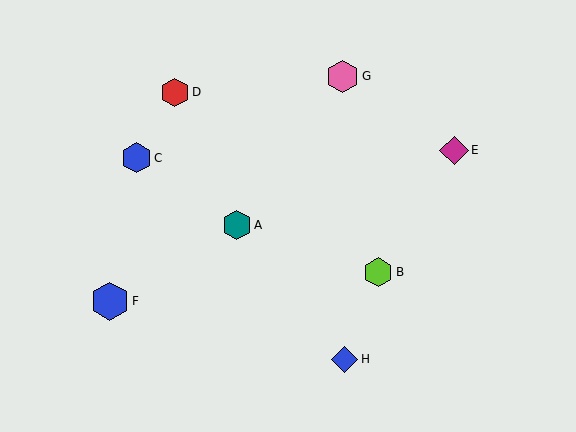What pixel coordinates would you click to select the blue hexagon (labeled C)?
Click at (136, 158) to select the blue hexagon C.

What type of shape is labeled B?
Shape B is a lime hexagon.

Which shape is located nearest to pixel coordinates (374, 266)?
The lime hexagon (labeled B) at (378, 272) is nearest to that location.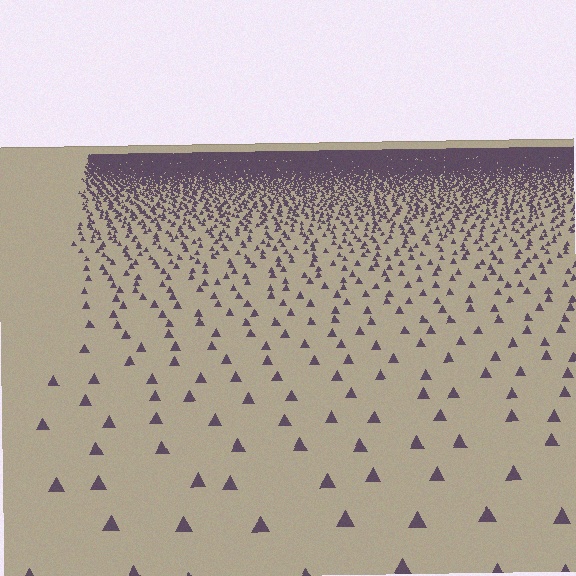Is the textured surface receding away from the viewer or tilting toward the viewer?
The surface is receding away from the viewer. Texture elements get smaller and denser toward the top.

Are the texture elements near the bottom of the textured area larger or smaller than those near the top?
Larger. Near the bottom, elements are closer to the viewer and appear at a bigger on-screen size.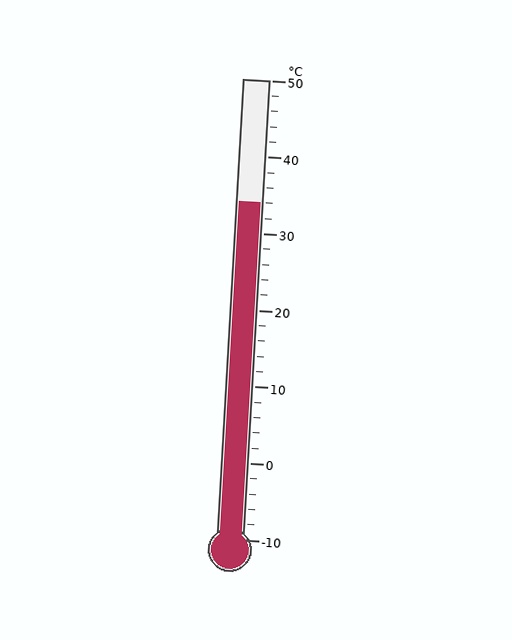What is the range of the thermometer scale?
The thermometer scale ranges from -10°C to 50°C.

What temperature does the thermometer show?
The thermometer shows approximately 34°C.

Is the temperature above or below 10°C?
The temperature is above 10°C.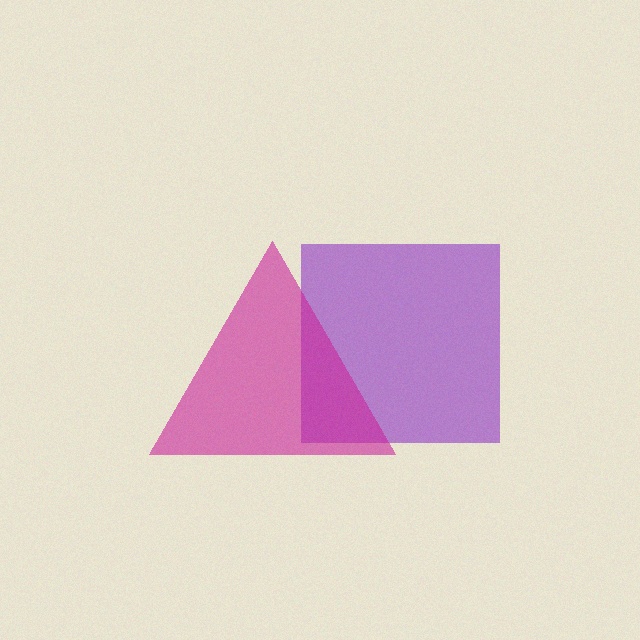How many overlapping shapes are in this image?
There are 2 overlapping shapes in the image.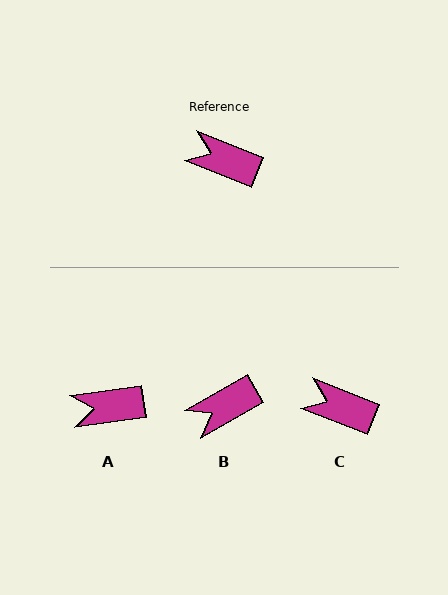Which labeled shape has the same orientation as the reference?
C.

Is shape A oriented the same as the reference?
No, it is off by about 30 degrees.